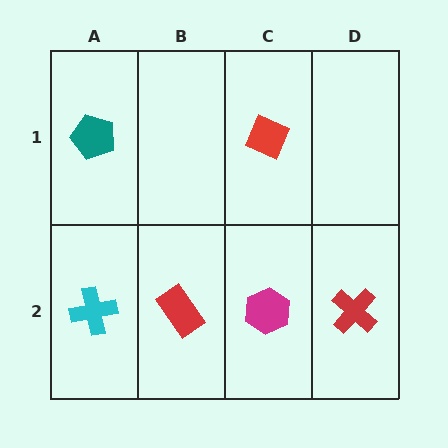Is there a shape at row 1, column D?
No, that cell is empty.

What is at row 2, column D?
A red cross.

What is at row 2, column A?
A cyan cross.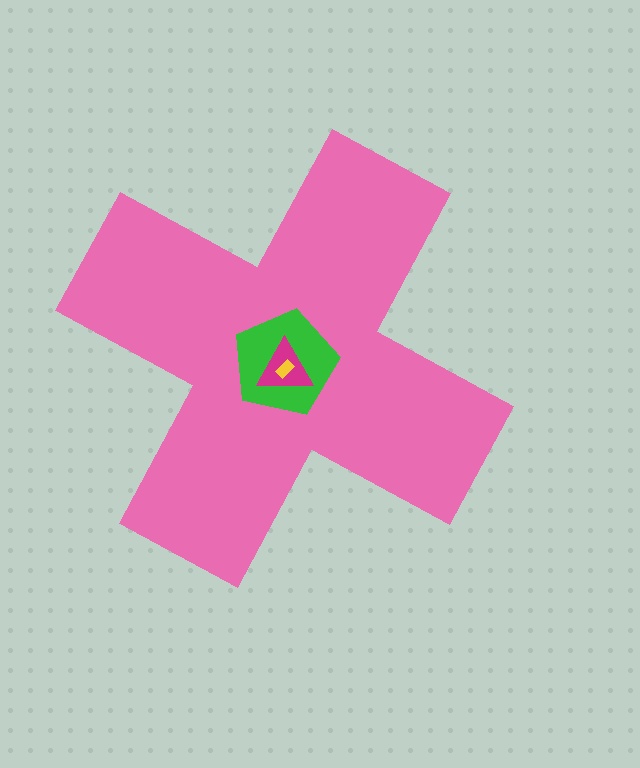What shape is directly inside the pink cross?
The green pentagon.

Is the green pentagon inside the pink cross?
Yes.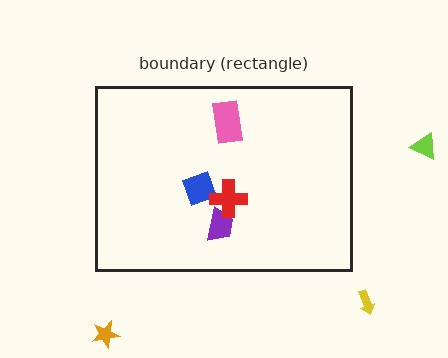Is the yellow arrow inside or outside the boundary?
Outside.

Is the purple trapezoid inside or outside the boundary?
Inside.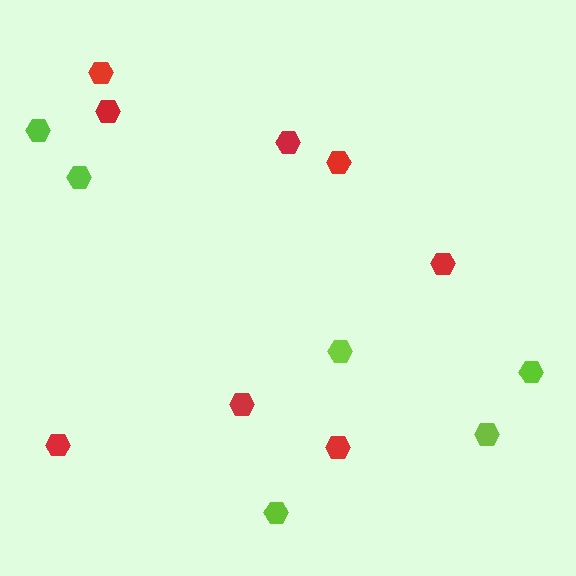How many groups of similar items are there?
There are 2 groups: one group of lime hexagons (6) and one group of red hexagons (8).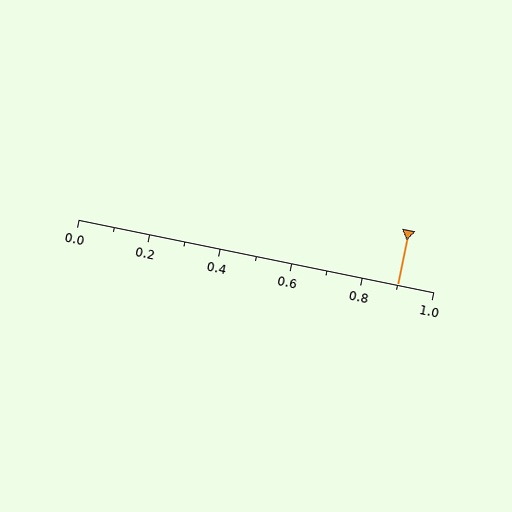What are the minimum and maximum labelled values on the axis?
The axis runs from 0.0 to 1.0.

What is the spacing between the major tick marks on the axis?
The major ticks are spaced 0.2 apart.